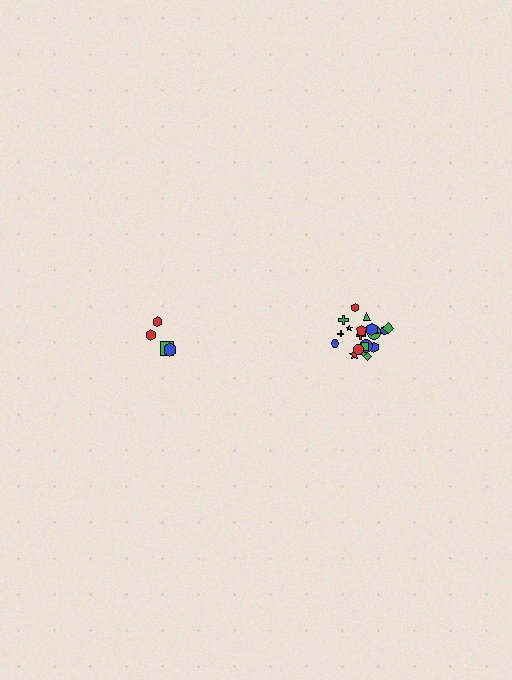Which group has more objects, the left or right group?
The right group.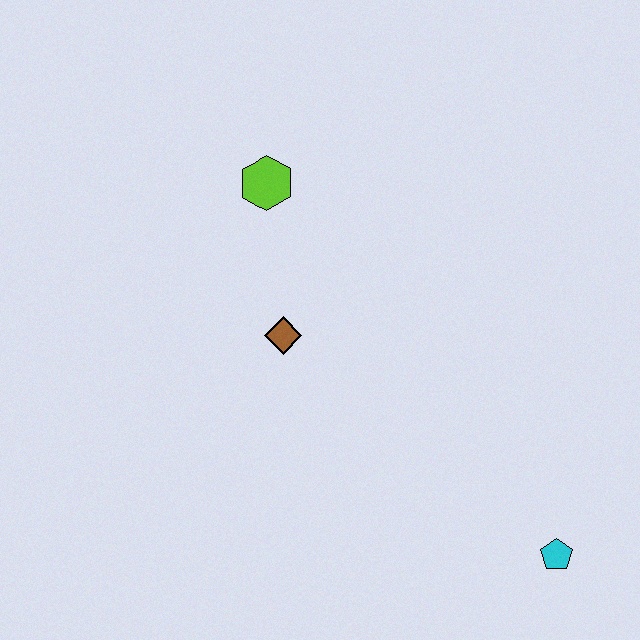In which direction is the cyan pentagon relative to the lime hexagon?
The cyan pentagon is below the lime hexagon.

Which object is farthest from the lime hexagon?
The cyan pentagon is farthest from the lime hexagon.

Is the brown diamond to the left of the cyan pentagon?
Yes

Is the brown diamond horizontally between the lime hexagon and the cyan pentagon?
Yes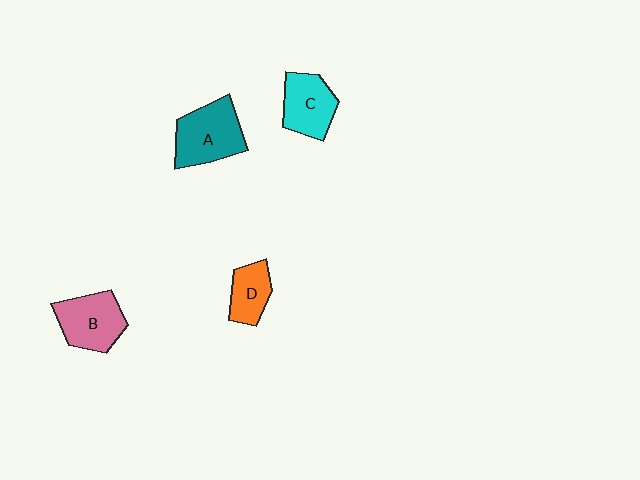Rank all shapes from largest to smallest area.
From largest to smallest: A (teal), B (pink), C (cyan), D (orange).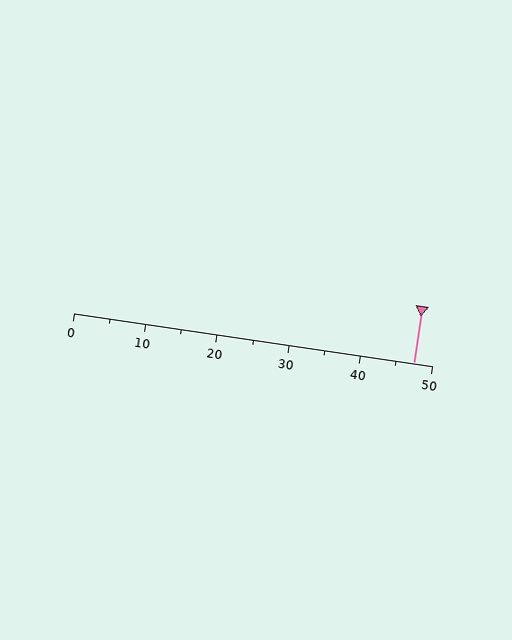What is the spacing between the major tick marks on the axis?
The major ticks are spaced 10 apart.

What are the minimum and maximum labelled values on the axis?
The axis runs from 0 to 50.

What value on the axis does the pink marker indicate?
The marker indicates approximately 47.5.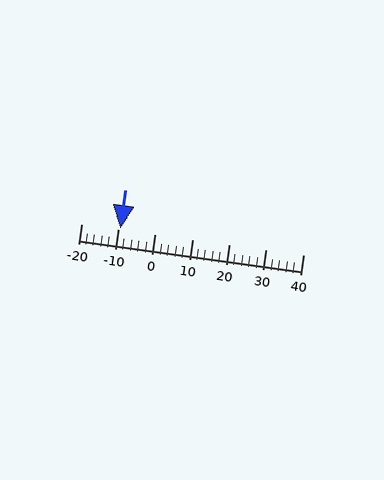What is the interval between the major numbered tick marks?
The major tick marks are spaced 10 units apart.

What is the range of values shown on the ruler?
The ruler shows values from -20 to 40.